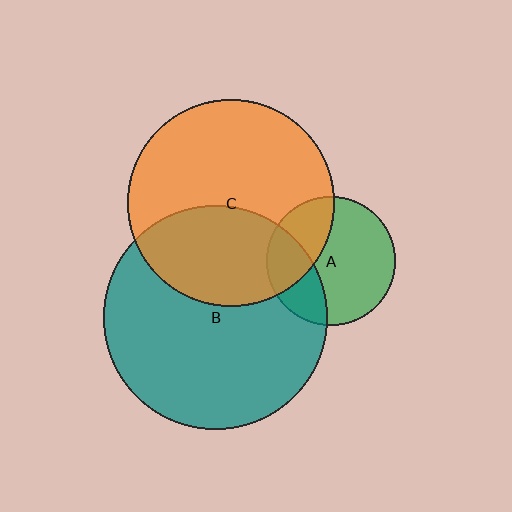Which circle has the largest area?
Circle B (teal).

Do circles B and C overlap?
Yes.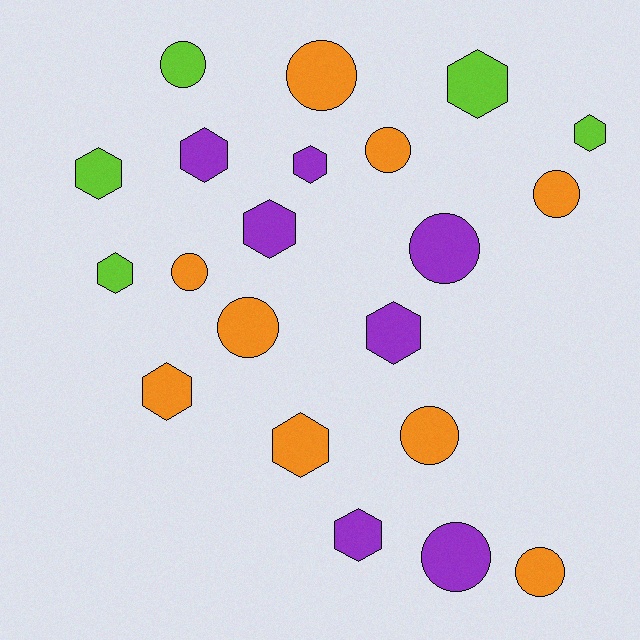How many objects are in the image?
There are 21 objects.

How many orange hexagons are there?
There are 2 orange hexagons.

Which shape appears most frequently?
Hexagon, with 11 objects.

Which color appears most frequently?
Orange, with 9 objects.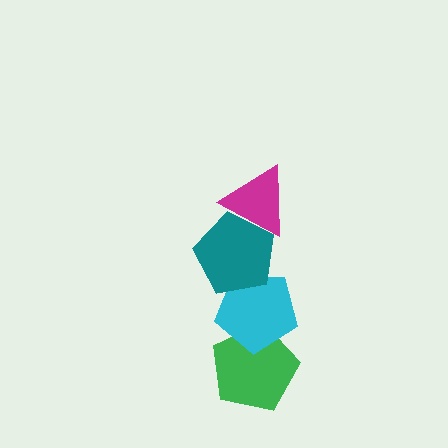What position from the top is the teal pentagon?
The teal pentagon is 2nd from the top.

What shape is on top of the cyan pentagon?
The teal pentagon is on top of the cyan pentagon.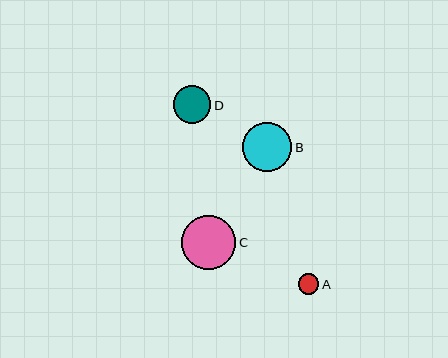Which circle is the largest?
Circle C is the largest with a size of approximately 54 pixels.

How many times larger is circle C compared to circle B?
Circle C is approximately 1.1 times the size of circle B.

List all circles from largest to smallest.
From largest to smallest: C, B, D, A.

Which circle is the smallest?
Circle A is the smallest with a size of approximately 20 pixels.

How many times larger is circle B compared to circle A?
Circle B is approximately 2.4 times the size of circle A.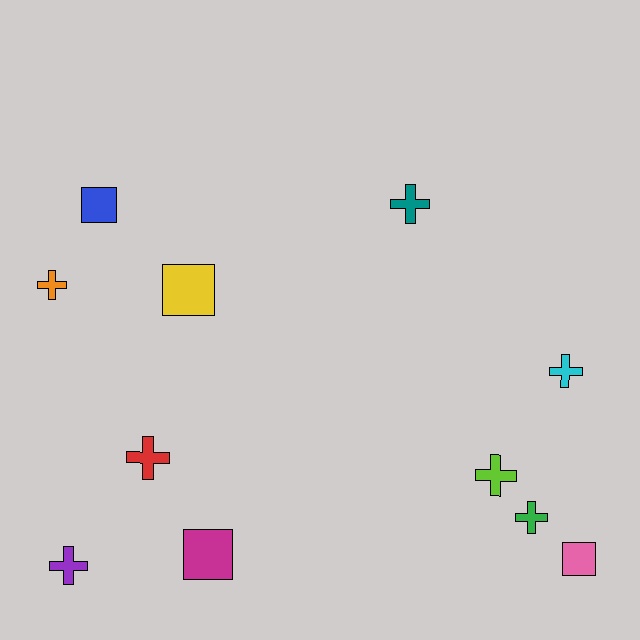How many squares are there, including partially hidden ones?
There are 4 squares.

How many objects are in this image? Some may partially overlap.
There are 11 objects.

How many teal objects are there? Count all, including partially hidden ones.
There is 1 teal object.